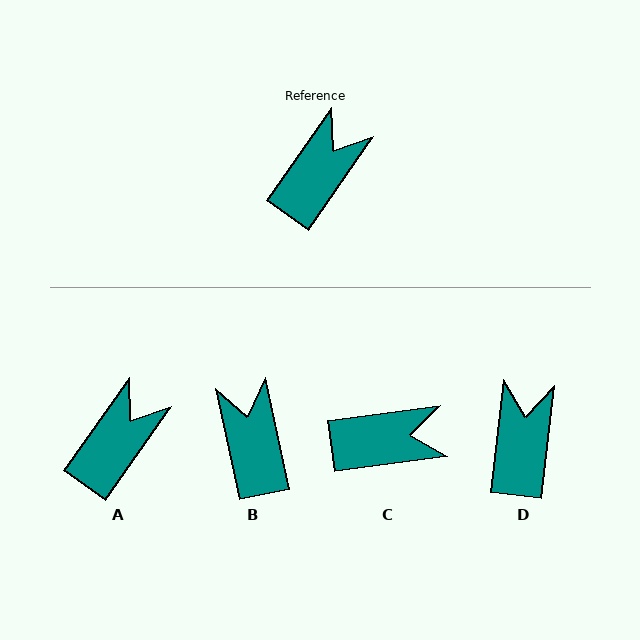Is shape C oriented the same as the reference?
No, it is off by about 47 degrees.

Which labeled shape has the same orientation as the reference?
A.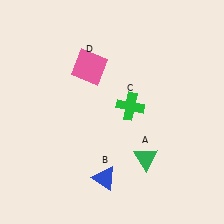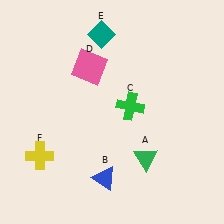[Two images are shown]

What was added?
A teal diamond (E), a yellow cross (F) were added in Image 2.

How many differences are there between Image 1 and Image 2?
There are 2 differences between the two images.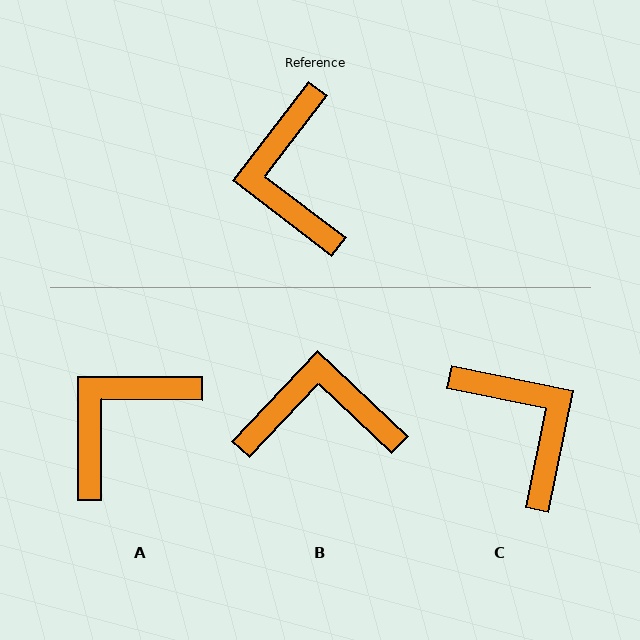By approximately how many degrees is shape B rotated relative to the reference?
Approximately 96 degrees clockwise.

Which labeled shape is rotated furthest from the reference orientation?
C, about 154 degrees away.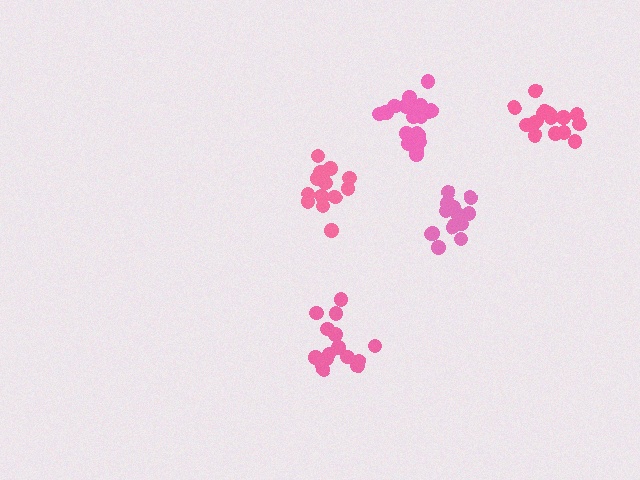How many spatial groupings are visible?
There are 5 spatial groupings.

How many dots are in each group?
Group 1: 16 dots, Group 2: 20 dots, Group 3: 15 dots, Group 4: 17 dots, Group 5: 14 dots (82 total).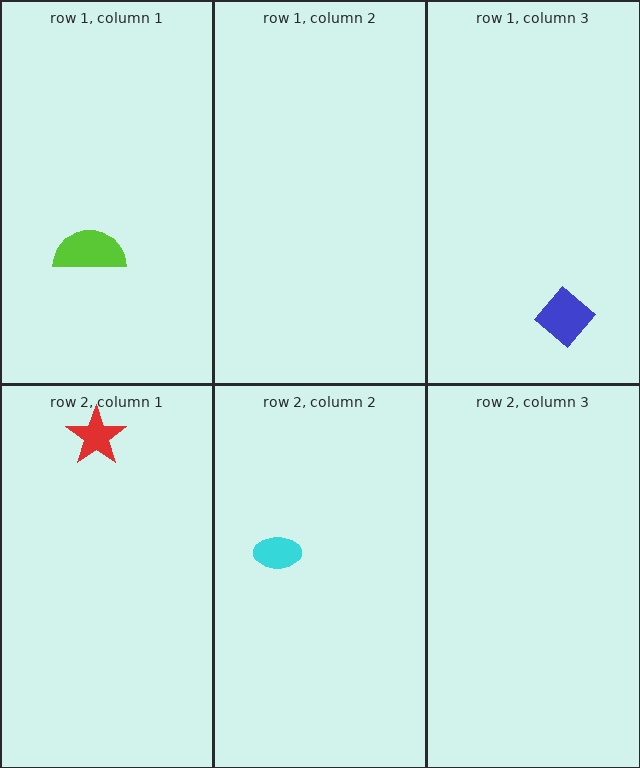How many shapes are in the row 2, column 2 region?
1.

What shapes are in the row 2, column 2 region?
The cyan ellipse.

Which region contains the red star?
The row 2, column 1 region.